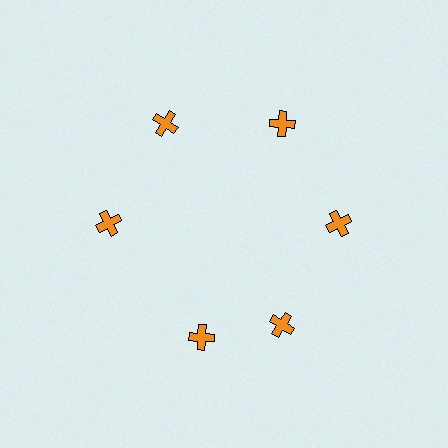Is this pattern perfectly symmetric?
No. The 6 orange crosses are arranged in a ring, but one element near the 7 o'clock position is rotated out of alignment along the ring, breaking the 6-fold rotational symmetry.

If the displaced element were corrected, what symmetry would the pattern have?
It would have 6-fold rotational symmetry — the pattern would map onto itself every 60 degrees.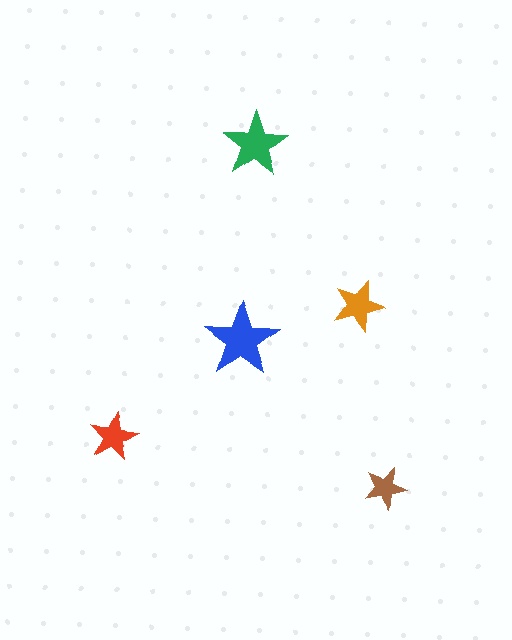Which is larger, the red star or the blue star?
The blue one.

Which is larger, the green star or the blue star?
The blue one.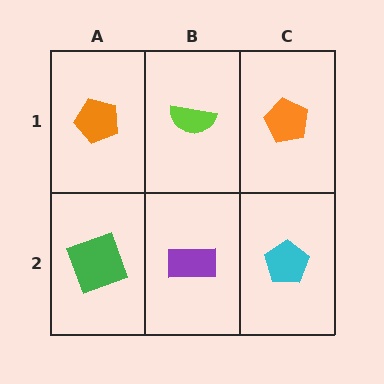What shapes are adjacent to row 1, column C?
A cyan pentagon (row 2, column C), a lime semicircle (row 1, column B).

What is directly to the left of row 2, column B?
A green square.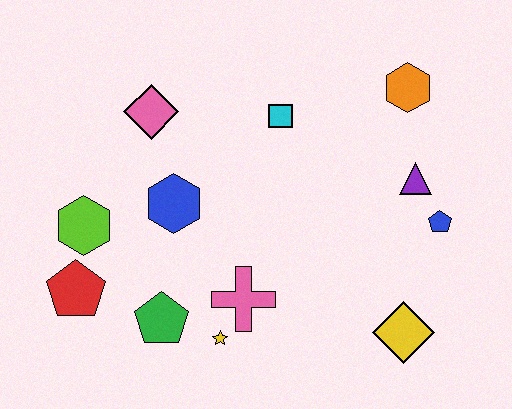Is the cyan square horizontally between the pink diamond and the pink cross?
No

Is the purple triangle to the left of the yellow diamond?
No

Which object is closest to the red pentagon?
The lime hexagon is closest to the red pentagon.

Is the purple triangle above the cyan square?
No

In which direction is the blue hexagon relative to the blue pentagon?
The blue hexagon is to the left of the blue pentagon.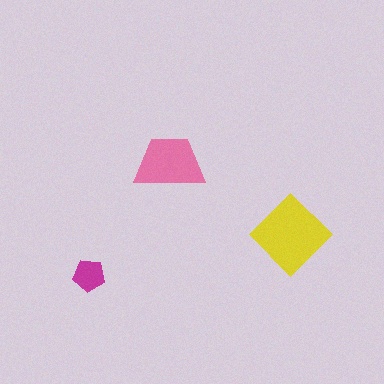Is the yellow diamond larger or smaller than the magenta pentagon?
Larger.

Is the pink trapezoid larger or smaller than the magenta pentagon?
Larger.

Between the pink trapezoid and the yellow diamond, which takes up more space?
The yellow diamond.